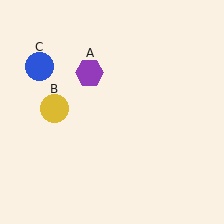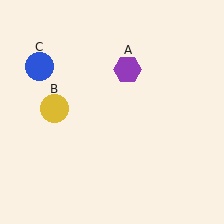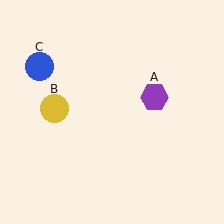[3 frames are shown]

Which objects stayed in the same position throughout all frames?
Yellow circle (object B) and blue circle (object C) remained stationary.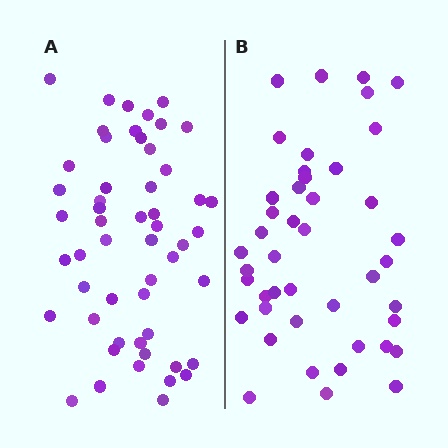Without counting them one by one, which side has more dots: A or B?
Region A (the left region) has more dots.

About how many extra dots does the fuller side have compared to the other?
Region A has roughly 8 or so more dots than region B.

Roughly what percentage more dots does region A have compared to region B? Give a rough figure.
About 20% more.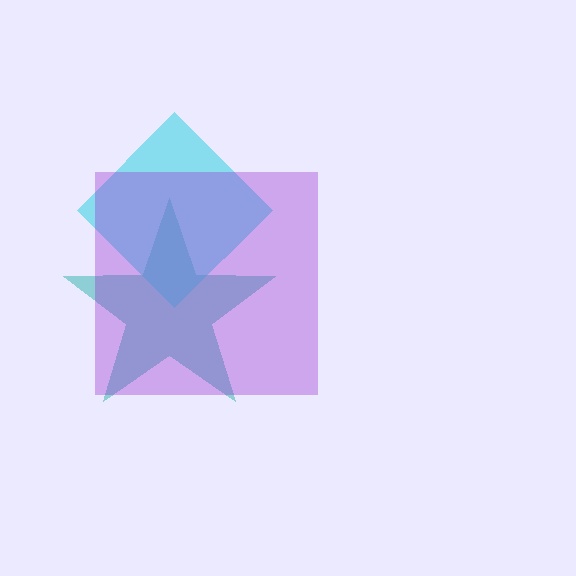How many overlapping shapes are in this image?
There are 3 overlapping shapes in the image.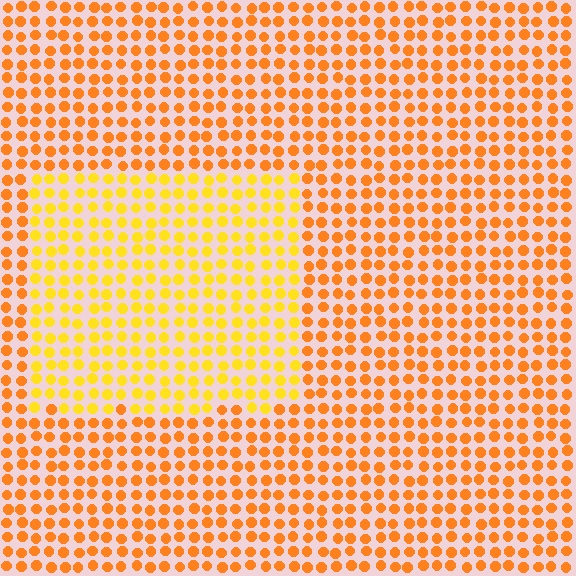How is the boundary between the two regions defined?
The boundary is defined purely by a slight shift in hue (about 26 degrees). Spacing, size, and orientation are identical on both sides.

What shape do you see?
I see a rectangle.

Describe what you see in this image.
The image is filled with small orange elements in a uniform arrangement. A rectangle-shaped region is visible where the elements are tinted to a slightly different hue, forming a subtle color boundary.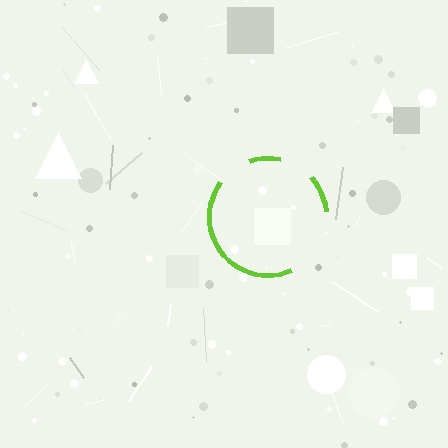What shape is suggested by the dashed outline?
The dashed outline suggests a circle.